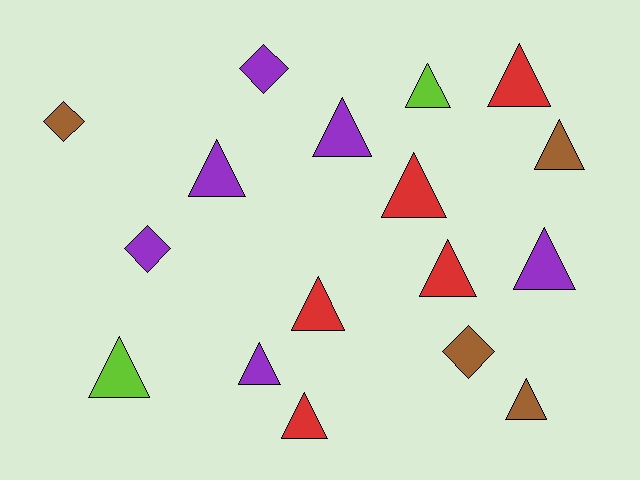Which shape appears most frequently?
Triangle, with 13 objects.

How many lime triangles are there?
There are 2 lime triangles.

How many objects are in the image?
There are 17 objects.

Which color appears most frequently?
Purple, with 6 objects.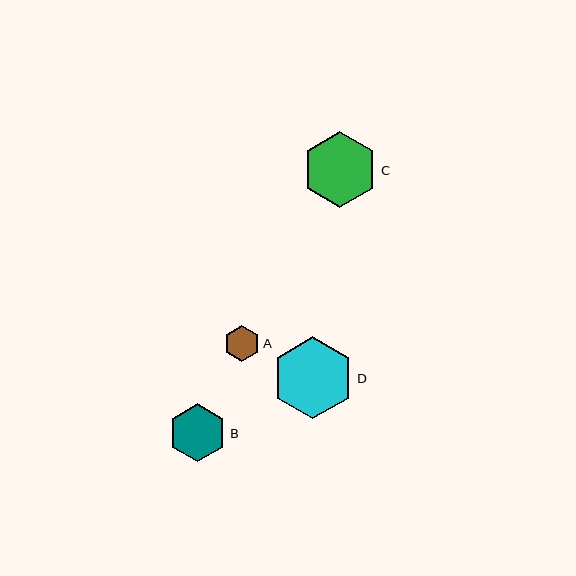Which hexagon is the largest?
Hexagon D is the largest with a size of approximately 81 pixels.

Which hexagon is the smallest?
Hexagon A is the smallest with a size of approximately 36 pixels.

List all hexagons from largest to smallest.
From largest to smallest: D, C, B, A.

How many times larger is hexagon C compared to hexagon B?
Hexagon C is approximately 1.3 times the size of hexagon B.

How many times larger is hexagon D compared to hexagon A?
Hexagon D is approximately 2.2 times the size of hexagon A.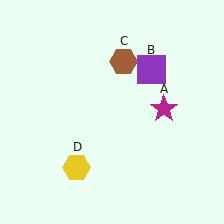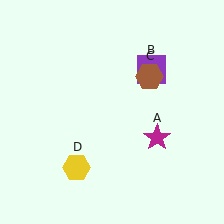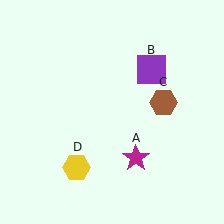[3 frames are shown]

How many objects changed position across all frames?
2 objects changed position: magenta star (object A), brown hexagon (object C).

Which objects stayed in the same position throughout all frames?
Purple square (object B) and yellow hexagon (object D) remained stationary.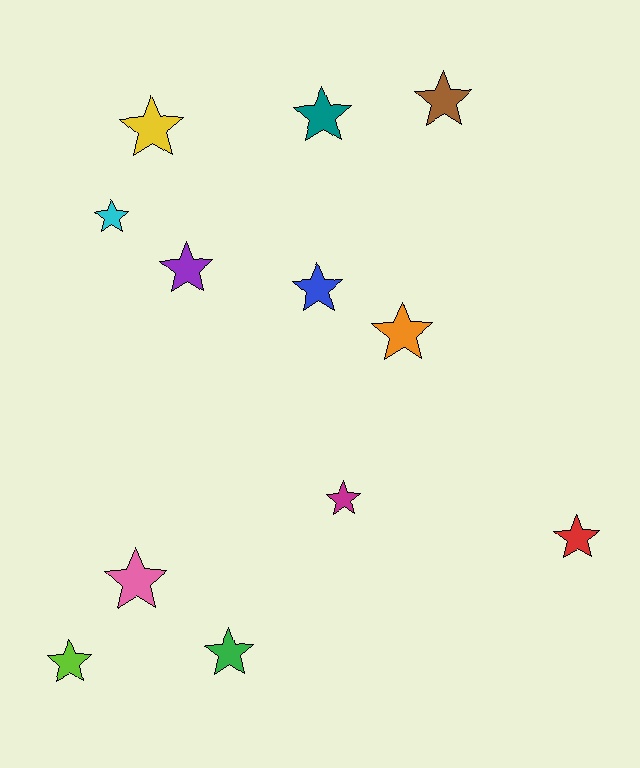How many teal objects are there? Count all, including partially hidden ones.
There is 1 teal object.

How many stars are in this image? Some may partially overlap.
There are 12 stars.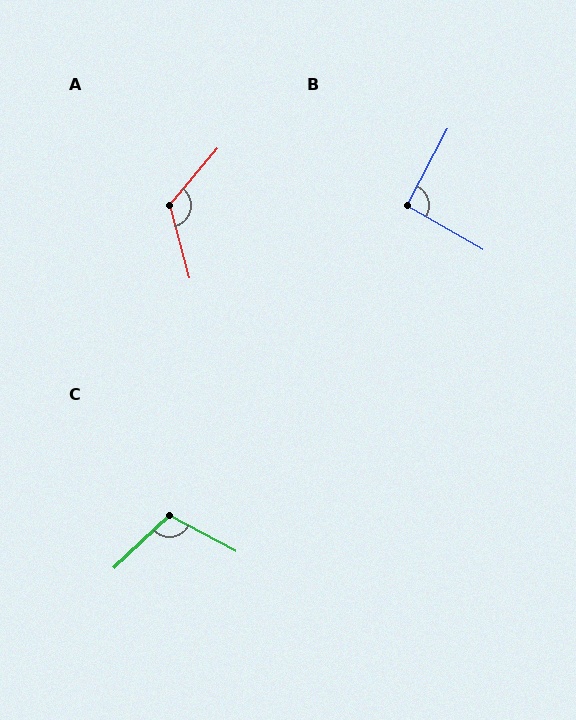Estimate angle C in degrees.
Approximately 109 degrees.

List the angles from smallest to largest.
B (92°), C (109°), A (125°).